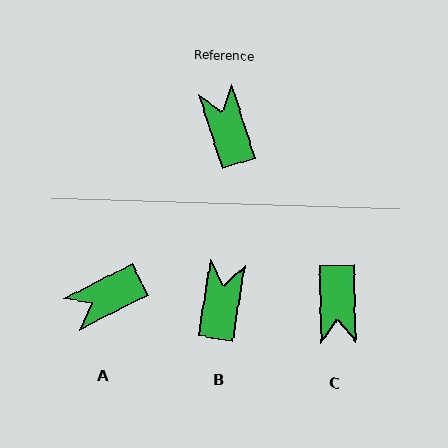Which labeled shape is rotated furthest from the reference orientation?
C, about 165 degrees away.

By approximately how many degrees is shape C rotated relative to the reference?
Approximately 165 degrees counter-clockwise.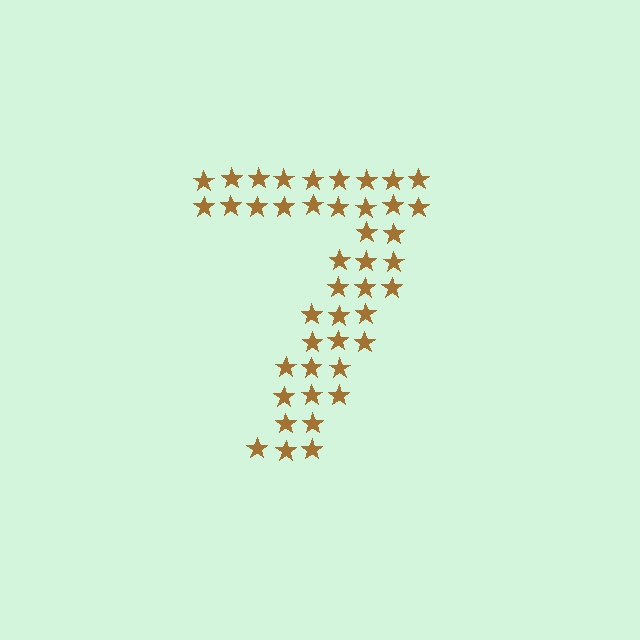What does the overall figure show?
The overall figure shows the digit 7.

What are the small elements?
The small elements are stars.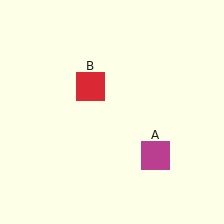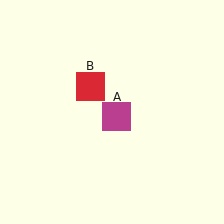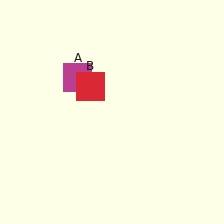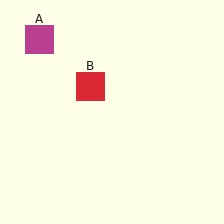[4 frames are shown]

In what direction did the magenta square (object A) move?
The magenta square (object A) moved up and to the left.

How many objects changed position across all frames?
1 object changed position: magenta square (object A).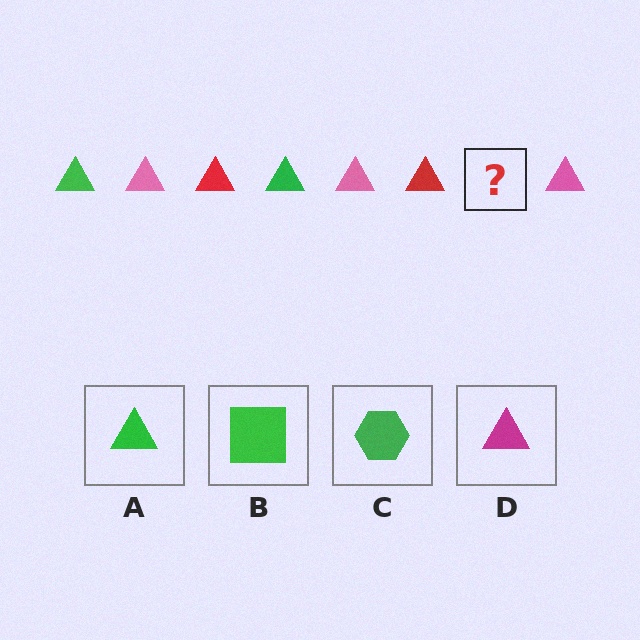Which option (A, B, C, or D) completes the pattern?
A.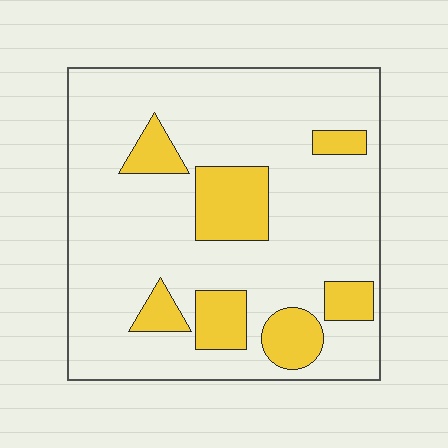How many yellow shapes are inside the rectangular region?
7.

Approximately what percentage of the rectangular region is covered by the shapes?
Approximately 20%.